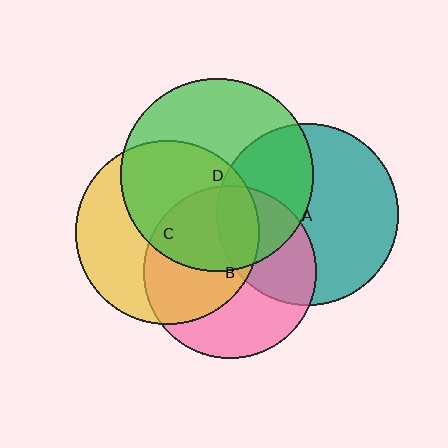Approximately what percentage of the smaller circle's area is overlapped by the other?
Approximately 55%.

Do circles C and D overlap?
Yes.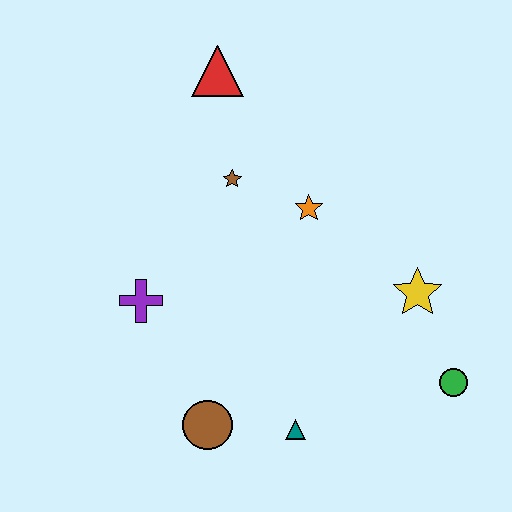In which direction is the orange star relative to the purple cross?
The orange star is to the right of the purple cross.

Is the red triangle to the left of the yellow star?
Yes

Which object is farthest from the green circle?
The red triangle is farthest from the green circle.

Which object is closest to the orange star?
The brown star is closest to the orange star.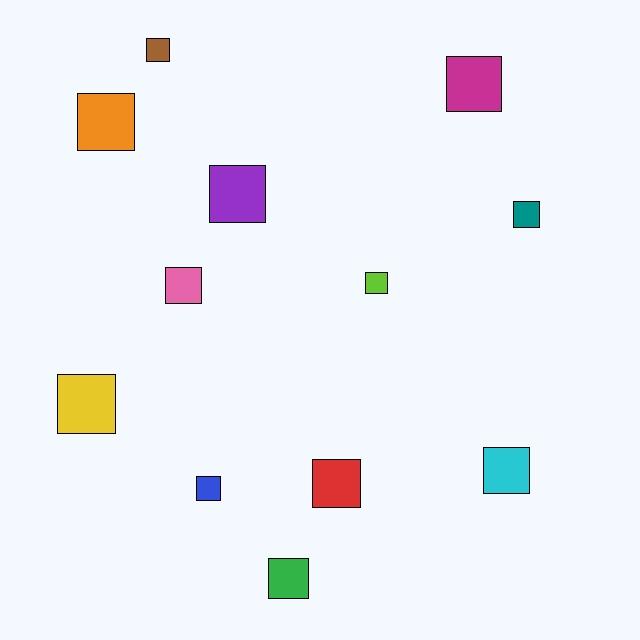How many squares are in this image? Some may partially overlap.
There are 12 squares.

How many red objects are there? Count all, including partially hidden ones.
There is 1 red object.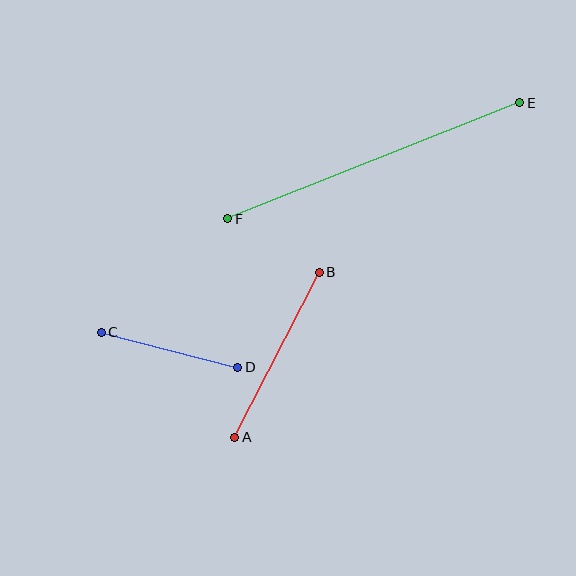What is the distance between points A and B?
The distance is approximately 185 pixels.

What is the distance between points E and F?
The distance is approximately 314 pixels.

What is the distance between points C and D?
The distance is approximately 141 pixels.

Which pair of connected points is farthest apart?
Points E and F are farthest apart.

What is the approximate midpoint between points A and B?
The midpoint is at approximately (277, 355) pixels.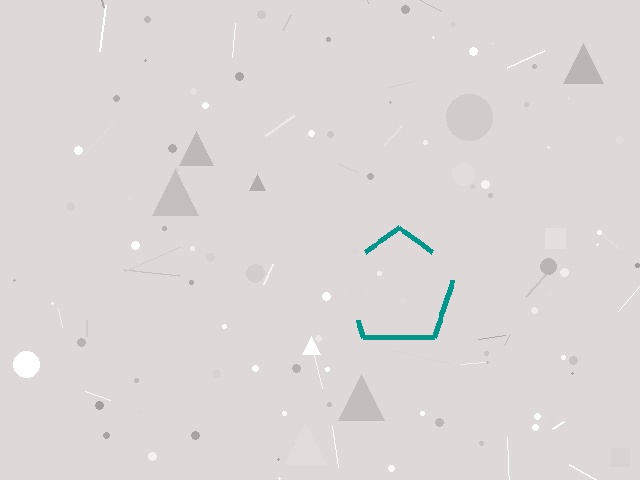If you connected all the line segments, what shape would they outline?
They would outline a pentagon.